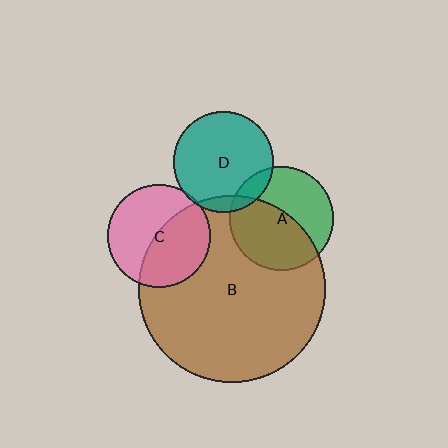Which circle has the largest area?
Circle B (brown).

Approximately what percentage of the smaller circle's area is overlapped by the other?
Approximately 10%.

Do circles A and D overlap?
Yes.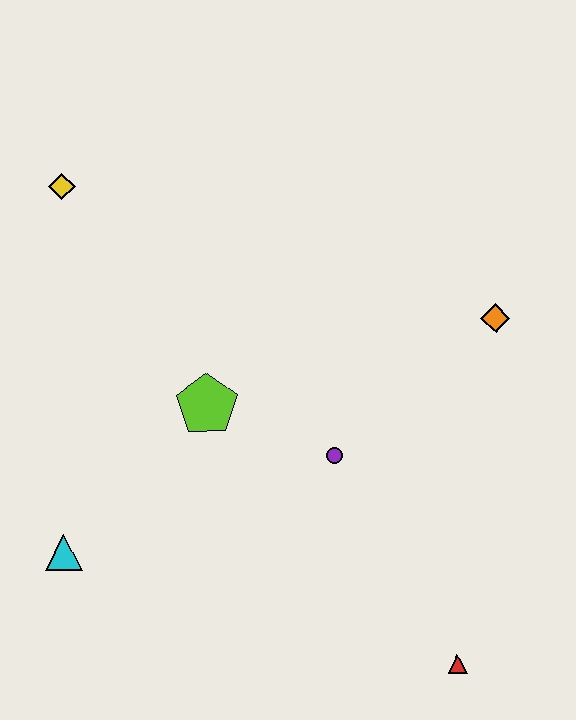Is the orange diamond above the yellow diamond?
No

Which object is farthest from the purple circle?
The yellow diamond is farthest from the purple circle.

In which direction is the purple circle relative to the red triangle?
The purple circle is above the red triangle.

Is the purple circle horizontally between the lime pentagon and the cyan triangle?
No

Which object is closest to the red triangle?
The purple circle is closest to the red triangle.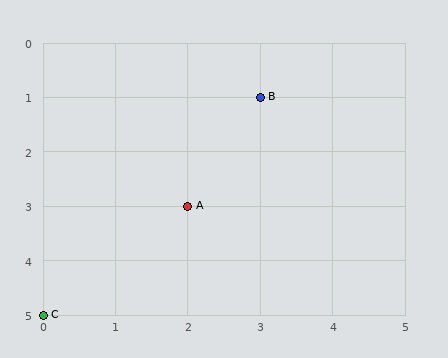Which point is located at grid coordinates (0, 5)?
Point C is at (0, 5).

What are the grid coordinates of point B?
Point B is at grid coordinates (3, 1).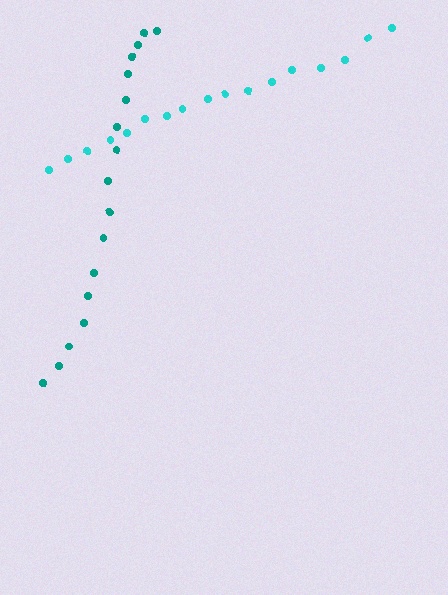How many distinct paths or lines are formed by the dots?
There are 2 distinct paths.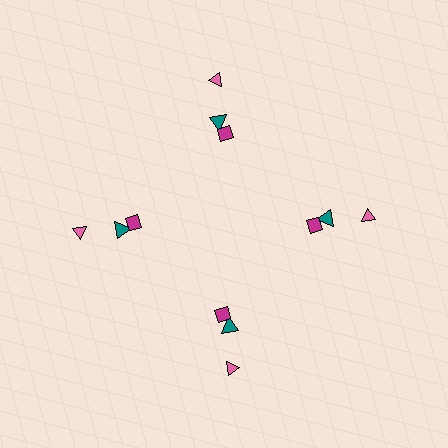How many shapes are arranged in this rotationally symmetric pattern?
There are 12 shapes, arranged in 4 groups of 3.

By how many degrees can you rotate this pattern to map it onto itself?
The pattern maps onto itself every 90 degrees of rotation.